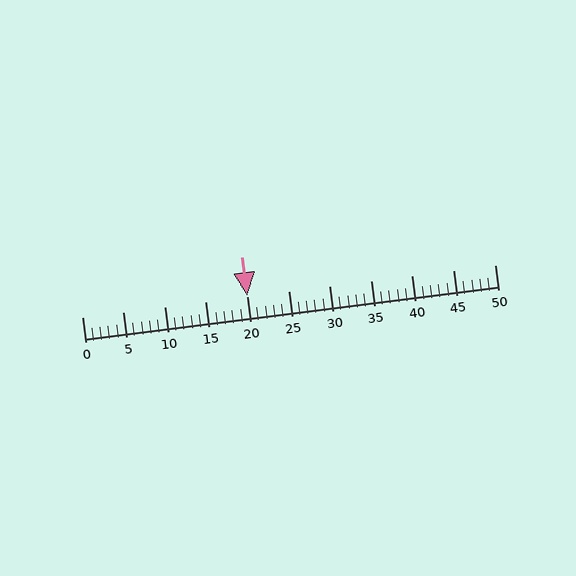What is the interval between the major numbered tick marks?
The major tick marks are spaced 5 units apart.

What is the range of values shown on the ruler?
The ruler shows values from 0 to 50.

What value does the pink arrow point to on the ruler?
The pink arrow points to approximately 20.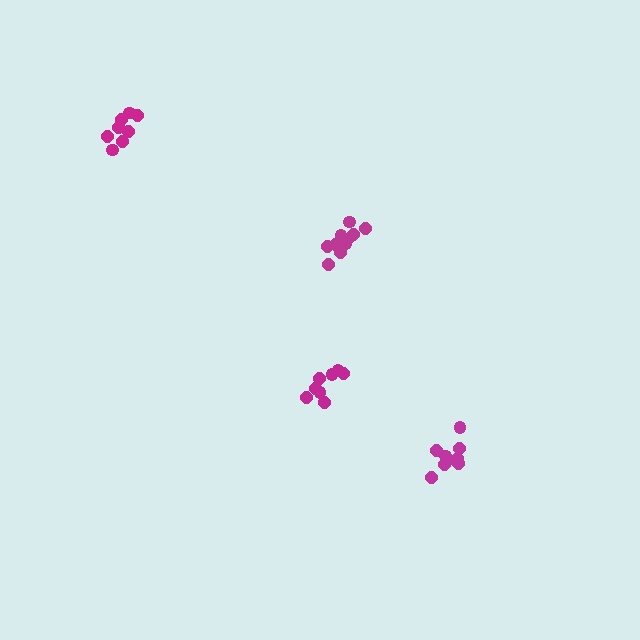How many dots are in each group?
Group 1: 10 dots, Group 2: 9 dots, Group 3: 8 dots, Group 4: 8 dots (35 total).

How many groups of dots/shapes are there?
There are 4 groups.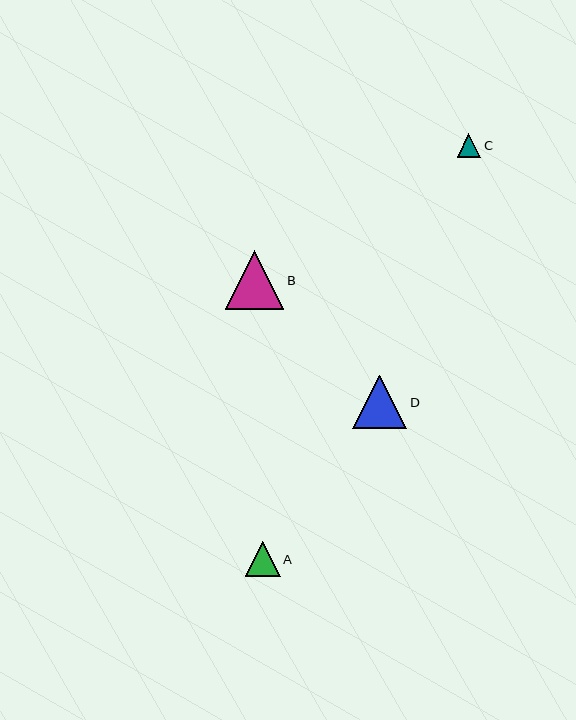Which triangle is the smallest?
Triangle C is the smallest with a size of approximately 24 pixels.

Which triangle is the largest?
Triangle B is the largest with a size of approximately 58 pixels.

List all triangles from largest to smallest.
From largest to smallest: B, D, A, C.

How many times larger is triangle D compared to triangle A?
Triangle D is approximately 1.5 times the size of triangle A.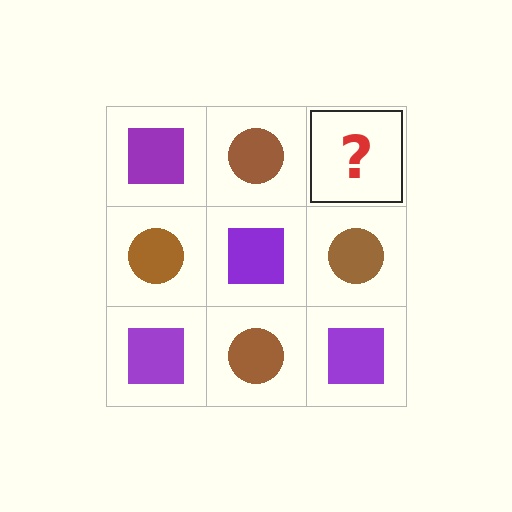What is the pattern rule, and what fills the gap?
The rule is that it alternates purple square and brown circle in a checkerboard pattern. The gap should be filled with a purple square.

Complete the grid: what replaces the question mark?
The question mark should be replaced with a purple square.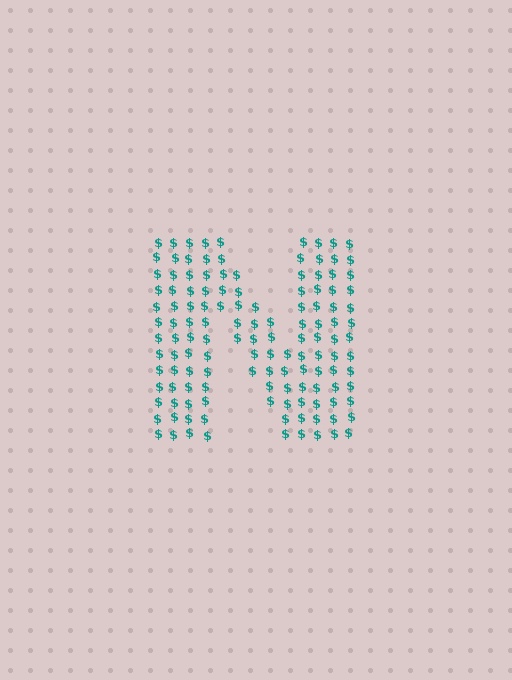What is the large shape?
The large shape is the letter N.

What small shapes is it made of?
It is made of small dollar signs.